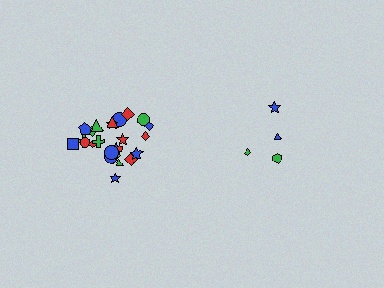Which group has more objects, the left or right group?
The left group.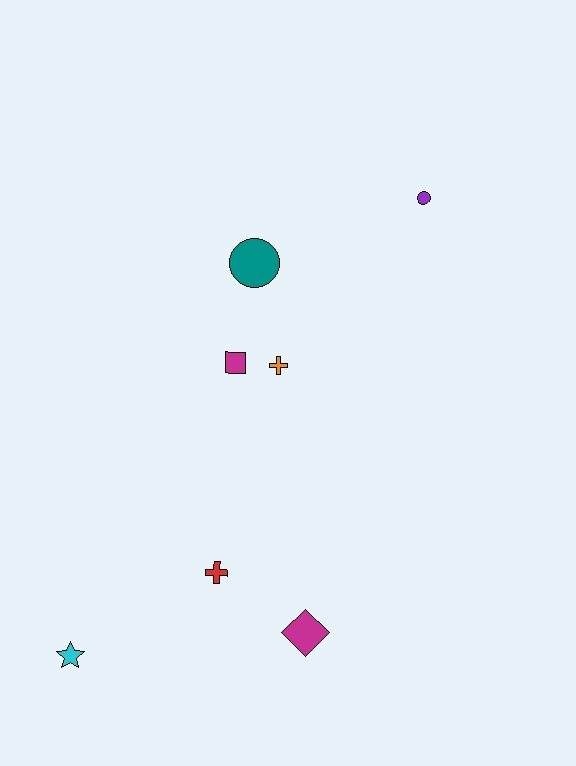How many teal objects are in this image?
There is 1 teal object.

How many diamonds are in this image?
There is 1 diamond.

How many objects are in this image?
There are 7 objects.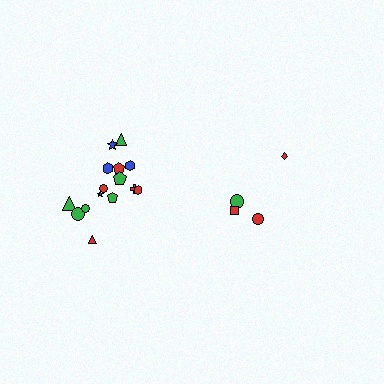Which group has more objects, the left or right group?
The left group.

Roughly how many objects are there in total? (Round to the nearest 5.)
Roughly 20 objects in total.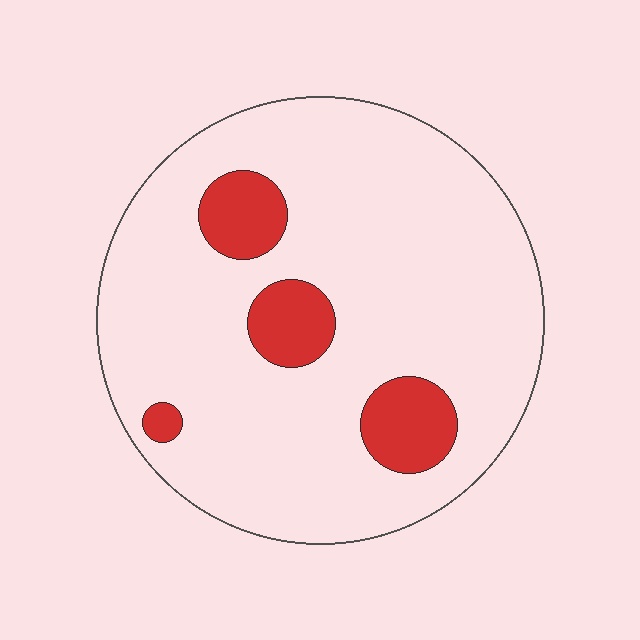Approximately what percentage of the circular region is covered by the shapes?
Approximately 15%.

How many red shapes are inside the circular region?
4.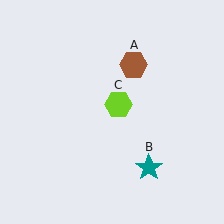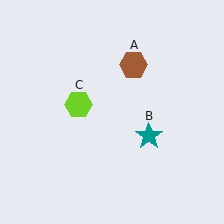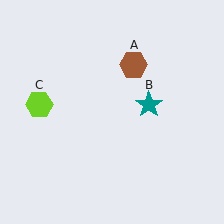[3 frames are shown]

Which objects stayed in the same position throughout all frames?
Brown hexagon (object A) remained stationary.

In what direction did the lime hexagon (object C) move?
The lime hexagon (object C) moved left.